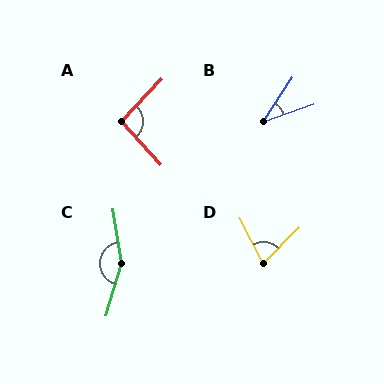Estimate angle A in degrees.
Approximately 95 degrees.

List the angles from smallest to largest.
B (37°), D (72°), A (95°), C (155°).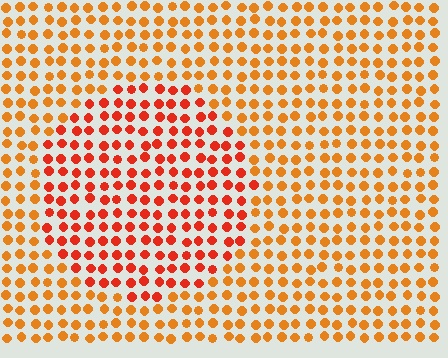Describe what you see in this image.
The image is filled with small orange elements in a uniform arrangement. A circle-shaped region is visible where the elements are tinted to a slightly different hue, forming a subtle color boundary.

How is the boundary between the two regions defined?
The boundary is defined purely by a slight shift in hue (about 26 degrees). Spacing, size, and orientation are identical on both sides.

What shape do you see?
I see a circle.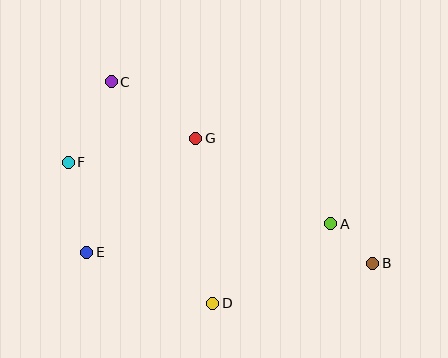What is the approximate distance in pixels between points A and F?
The distance between A and F is approximately 269 pixels.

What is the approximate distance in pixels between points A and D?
The distance between A and D is approximately 142 pixels.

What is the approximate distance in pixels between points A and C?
The distance between A and C is approximately 261 pixels.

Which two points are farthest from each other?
Points B and F are farthest from each other.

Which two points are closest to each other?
Points A and B are closest to each other.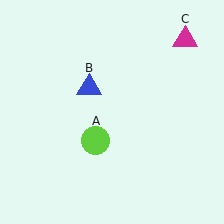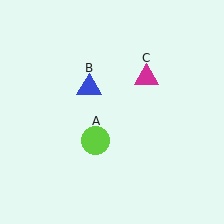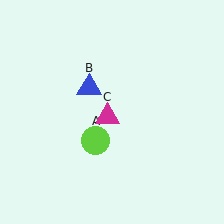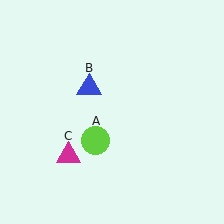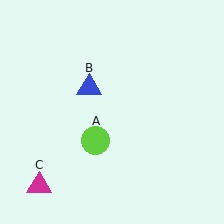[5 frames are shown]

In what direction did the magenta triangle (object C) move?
The magenta triangle (object C) moved down and to the left.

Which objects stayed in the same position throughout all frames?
Lime circle (object A) and blue triangle (object B) remained stationary.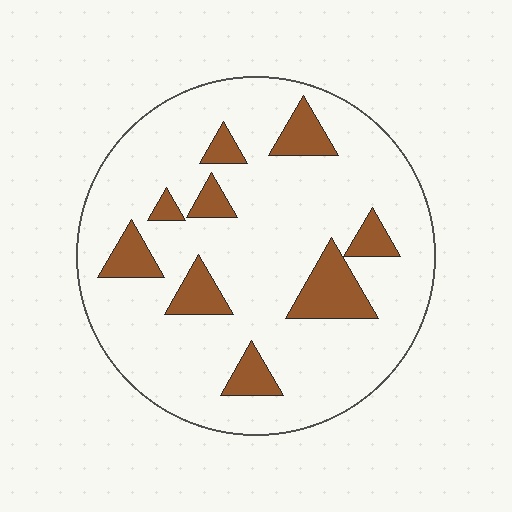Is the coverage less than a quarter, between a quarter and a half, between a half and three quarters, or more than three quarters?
Less than a quarter.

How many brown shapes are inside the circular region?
9.